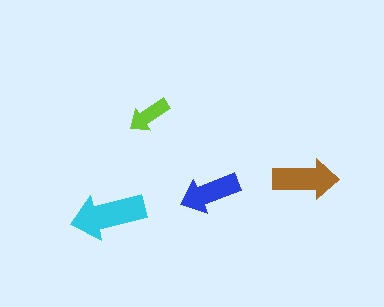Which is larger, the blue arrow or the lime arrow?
The blue one.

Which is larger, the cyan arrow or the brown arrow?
The cyan one.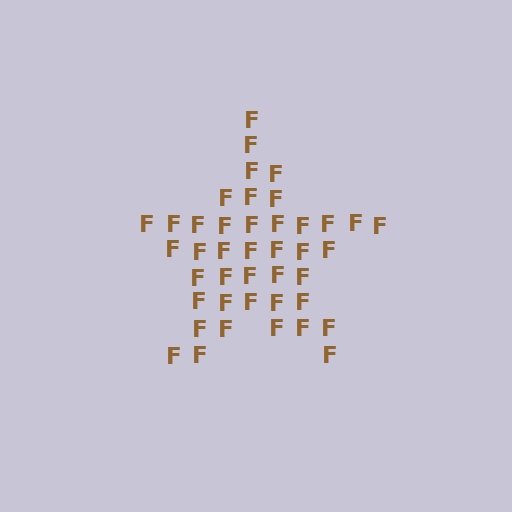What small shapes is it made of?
It is made of small letter F's.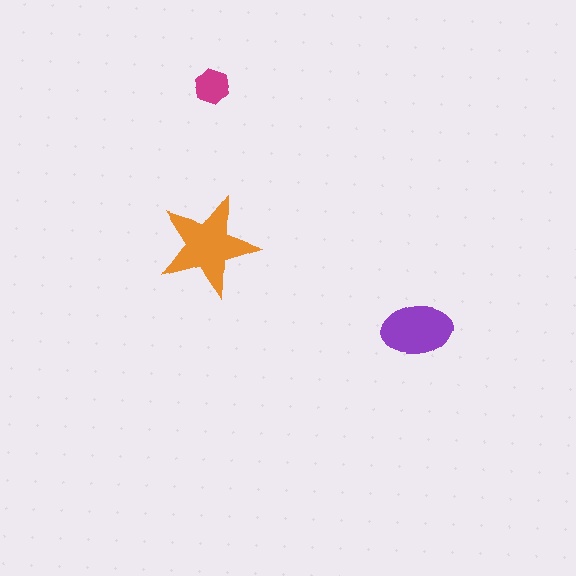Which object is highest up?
The magenta hexagon is topmost.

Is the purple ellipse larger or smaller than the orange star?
Smaller.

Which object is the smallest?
The magenta hexagon.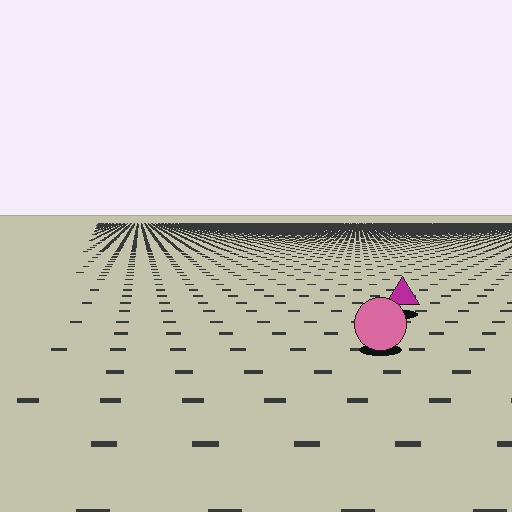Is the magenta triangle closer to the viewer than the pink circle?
No. The pink circle is closer — you can tell from the texture gradient: the ground texture is coarser near it.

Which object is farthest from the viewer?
The magenta triangle is farthest from the viewer. It appears smaller and the ground texture around it is denser.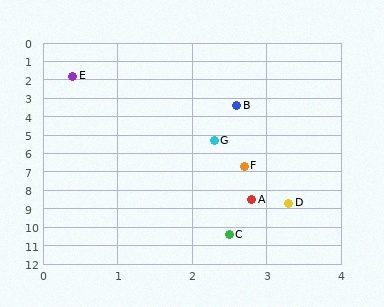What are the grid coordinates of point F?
Point F is at approximately (2.7, 6.7).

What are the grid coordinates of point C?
Point C is at approximately (2.5, 10.4).